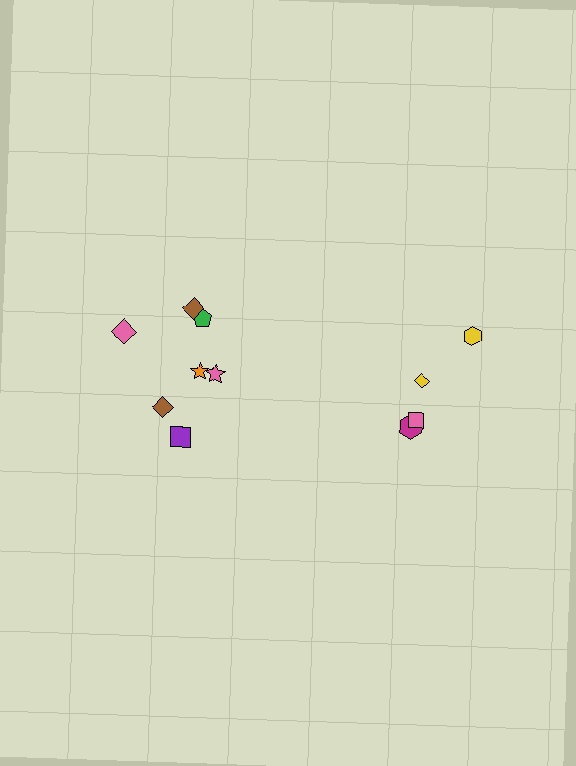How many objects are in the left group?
There are 7 objects.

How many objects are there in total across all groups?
There are 11 objects.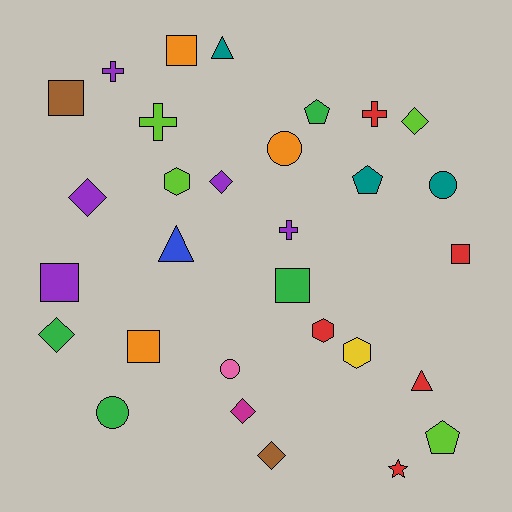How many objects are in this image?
There are 30 objects.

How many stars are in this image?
There is 1 star.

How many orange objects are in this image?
There are 3 orange objects.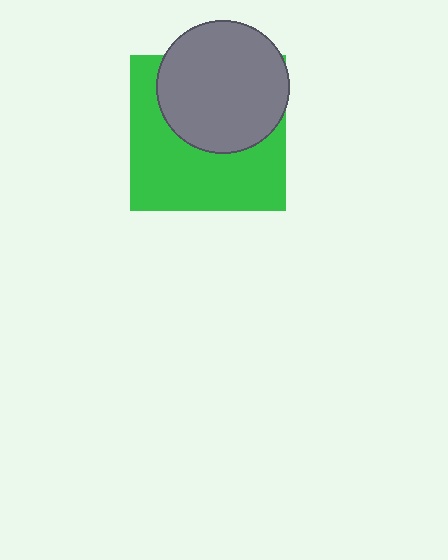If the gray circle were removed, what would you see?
You would see the complete green square.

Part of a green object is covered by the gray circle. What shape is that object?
It is a square.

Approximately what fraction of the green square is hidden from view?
Roughly 45% of the green square is hidden behind the gray circle.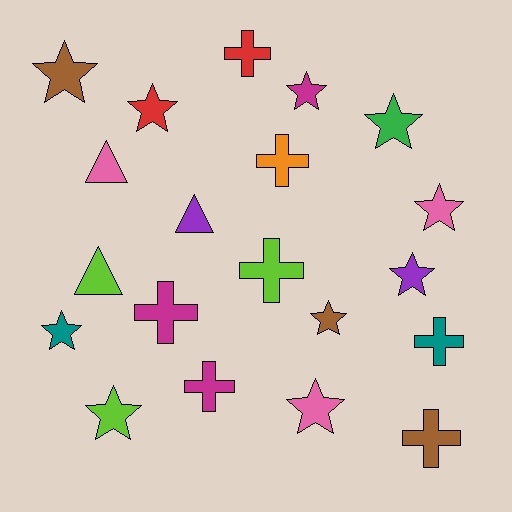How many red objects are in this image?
There are 2 red objects.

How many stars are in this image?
There are 10 stars.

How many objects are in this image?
There are 20 objects.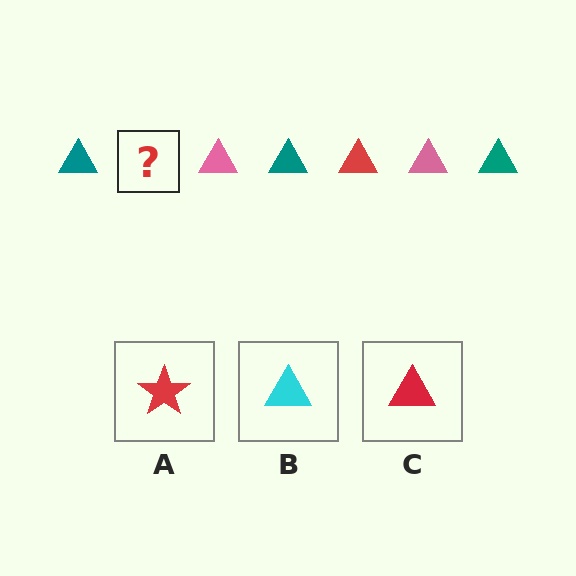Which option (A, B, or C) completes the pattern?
C.